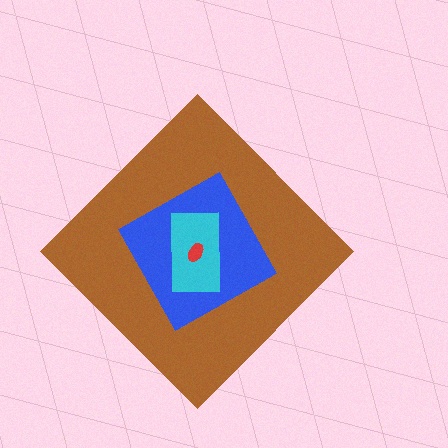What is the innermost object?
The red ellipse.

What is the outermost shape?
The brown diamond.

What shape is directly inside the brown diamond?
The blue square.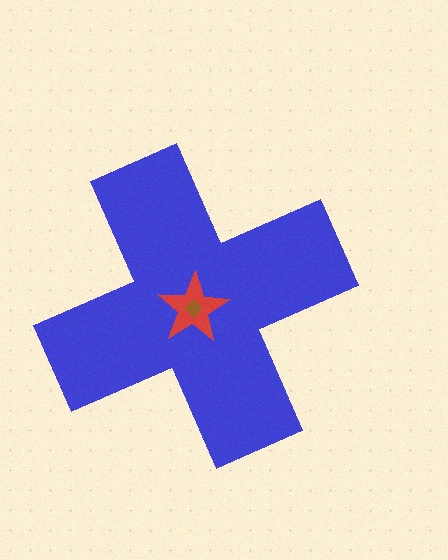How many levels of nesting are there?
3.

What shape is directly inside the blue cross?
The red star.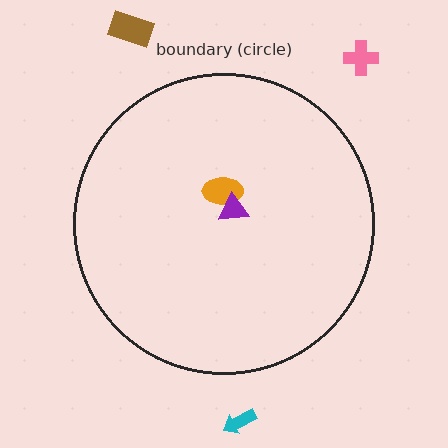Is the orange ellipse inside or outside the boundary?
Inside.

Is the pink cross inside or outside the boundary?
Outside.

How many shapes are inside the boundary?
2 inside, 3 outside.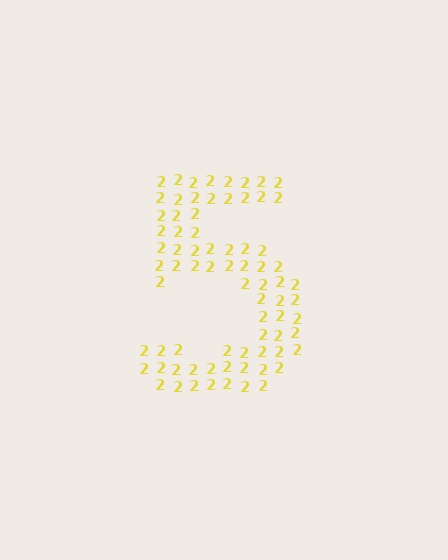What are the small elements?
The small elements are digit 2's.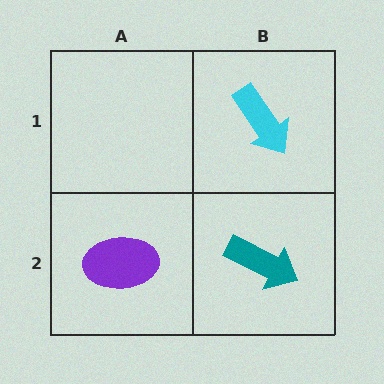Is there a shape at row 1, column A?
No, that cell is empty.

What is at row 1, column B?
A cyan arrow.